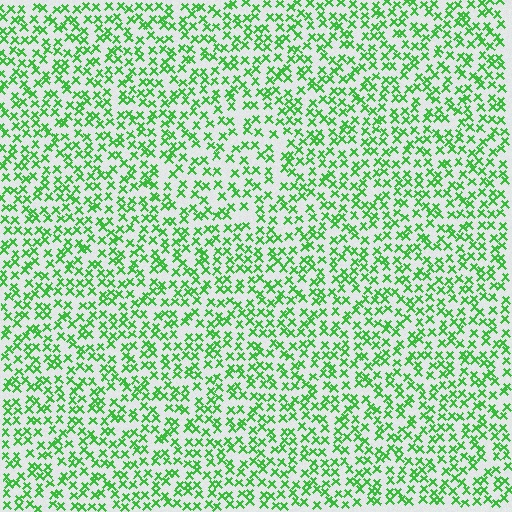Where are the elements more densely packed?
The elements are more densely packed outside the triangle boundary.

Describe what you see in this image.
The image contains small green elements arranged at two different densities. A triangle-shaped region is visible where the elements are less densely packed than the surrounding area.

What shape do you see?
I see a triangle.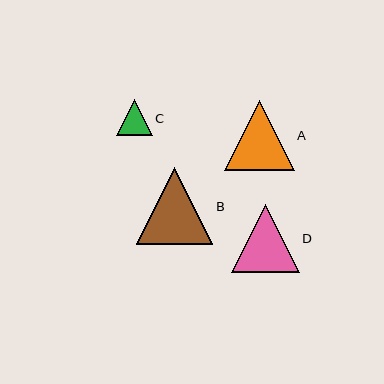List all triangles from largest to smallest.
From largest to smallest: B, A, D, C.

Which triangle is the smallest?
Triangle C is the smallest with a size of approximately 36 pixels.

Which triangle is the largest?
Triangle B is the largest with a size of approximately 77 pixels.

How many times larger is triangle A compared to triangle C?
Triangle A is approximately 2.0 times the size of triangle C.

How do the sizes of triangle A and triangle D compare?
Triangle A and triangle D are approximately the same size.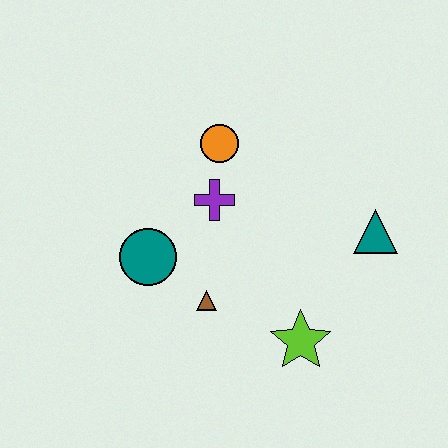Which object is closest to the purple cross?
The orange circle is closest to the purple cross.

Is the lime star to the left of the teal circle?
No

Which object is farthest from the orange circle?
The lime star is farthest from the orange circle.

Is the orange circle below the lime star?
No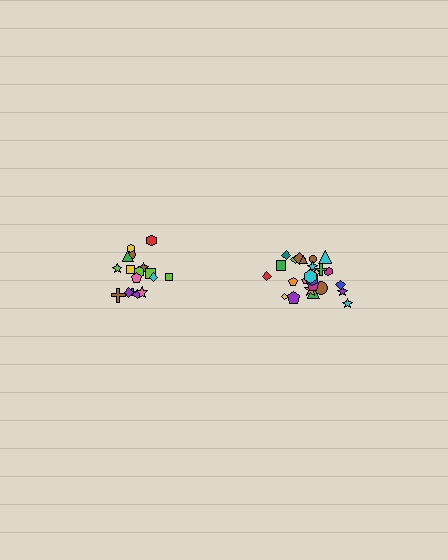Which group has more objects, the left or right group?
The right group.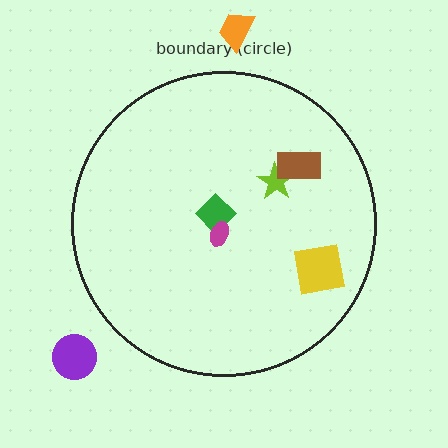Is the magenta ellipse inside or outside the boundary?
Inside.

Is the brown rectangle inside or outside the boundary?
Inside.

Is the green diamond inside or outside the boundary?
Inside.